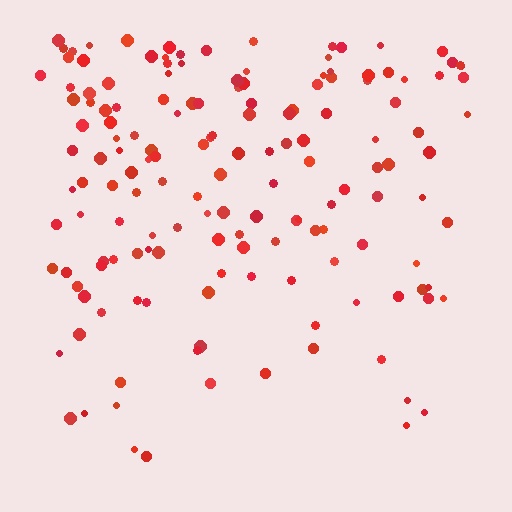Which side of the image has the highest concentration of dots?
The top.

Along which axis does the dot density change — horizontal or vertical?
Vertical.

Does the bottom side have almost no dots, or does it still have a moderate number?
Still a moderate number, just noticeably fewer than the top.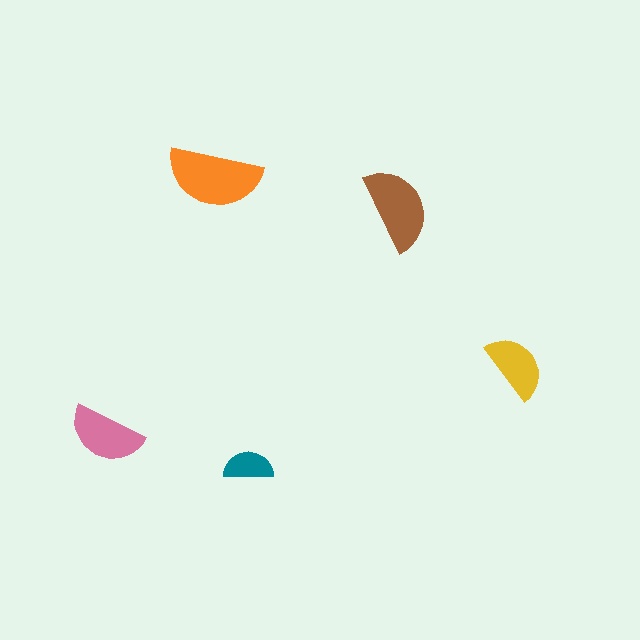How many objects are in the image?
There are 5 objects in the image.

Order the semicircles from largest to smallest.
the orange one, the brown one, the pink one, the yellow one, the teal one.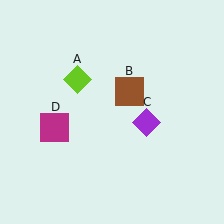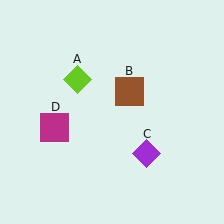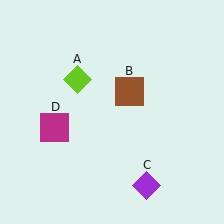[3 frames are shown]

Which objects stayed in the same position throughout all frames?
Lime diamond (object A) and brown square (object B) and magenta square (object D) remained stationary.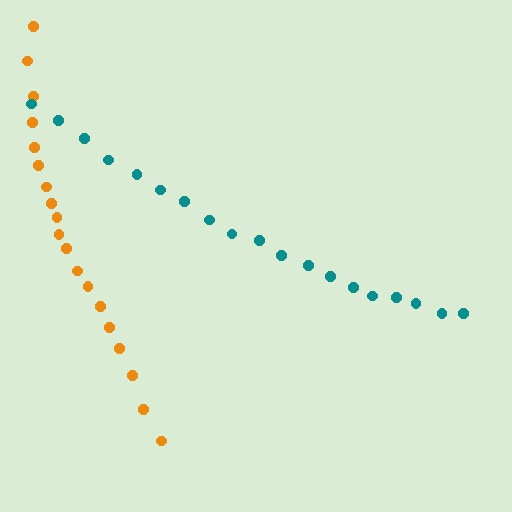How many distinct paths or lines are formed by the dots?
There are 2 distinct paths.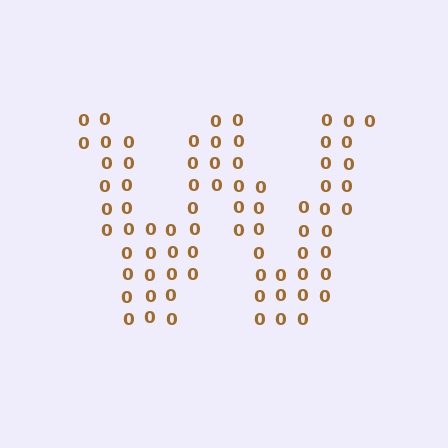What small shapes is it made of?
It is made of small digit 0's.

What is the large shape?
The large shape is the letter W.